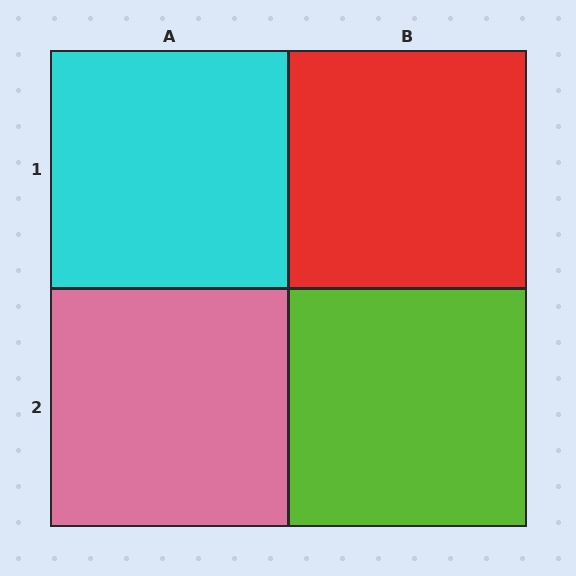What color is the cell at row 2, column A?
Pink.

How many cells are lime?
1 cell is lime.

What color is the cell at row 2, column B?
Lime.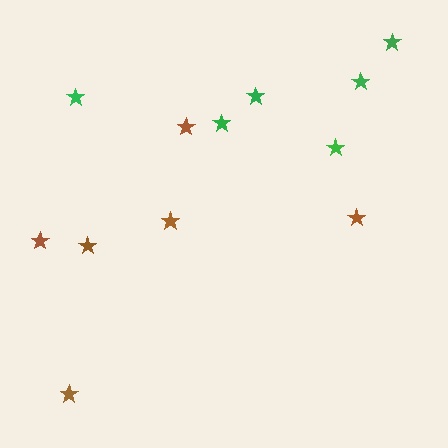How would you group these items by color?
There are 2 groups: one group of green stars (6) and one group of brown stars (6).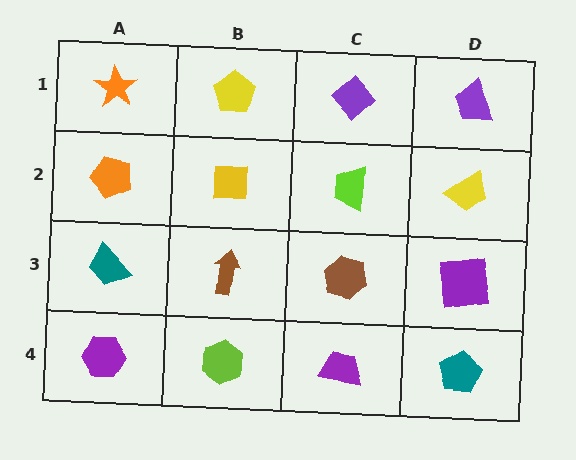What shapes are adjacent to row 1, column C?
A lime trapezoid (row 2, column C), a yellow pentagon (row 1, column B), a purple trapezoid (row 1, column D).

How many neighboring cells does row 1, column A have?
2.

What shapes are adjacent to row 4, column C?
A brown hexagon (row 3, column C), a lime hexagon (row 4, column B), a teal pentagon (row 4, column D).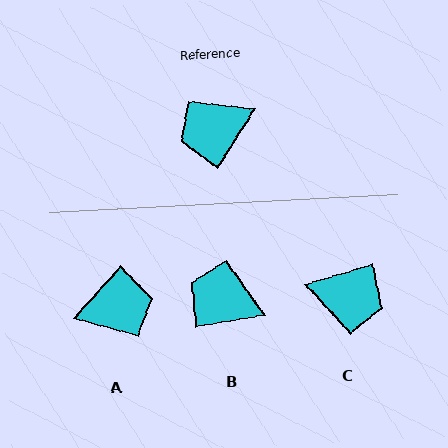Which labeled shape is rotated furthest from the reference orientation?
A, about 170 degrees away.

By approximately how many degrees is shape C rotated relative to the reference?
Approximately 139 degrees counter-clockwise.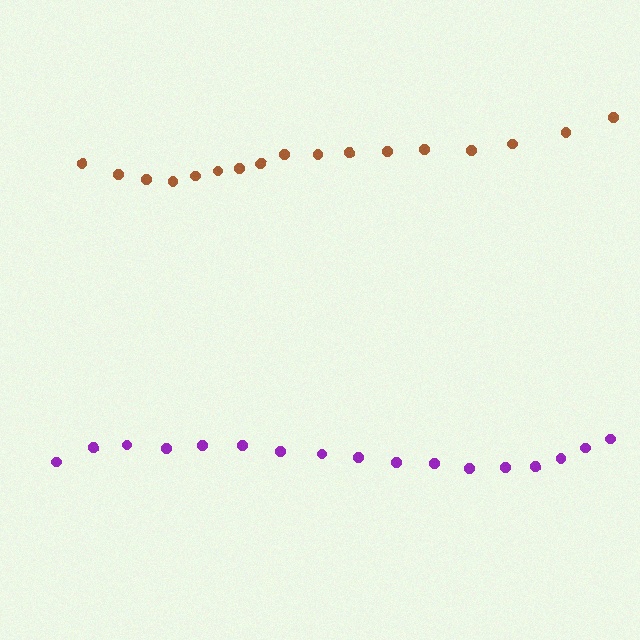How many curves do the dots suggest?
There are 2 distinct paths.